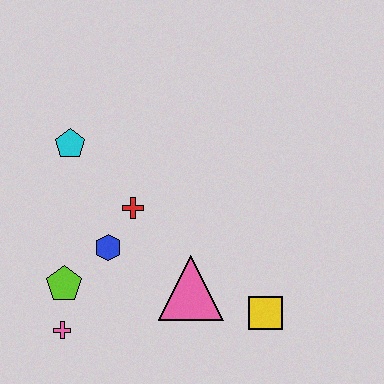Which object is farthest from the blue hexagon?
The yellow square is farthest from the blue hexagon.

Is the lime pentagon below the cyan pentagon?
Yes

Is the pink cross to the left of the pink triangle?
Yes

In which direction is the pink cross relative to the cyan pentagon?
The pink cross is below the cyan pentagon.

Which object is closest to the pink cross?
The lime pentagon is closest to the pink cross.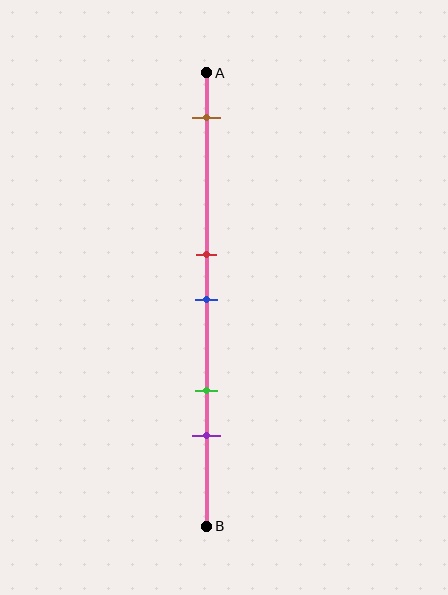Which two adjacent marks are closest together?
The red and blue marks are the closest adjacent pair.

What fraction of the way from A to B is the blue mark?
The blue mark is approximately 50% (0.5) of the way from A to B.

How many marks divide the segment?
There are 5 marks dividing the segment.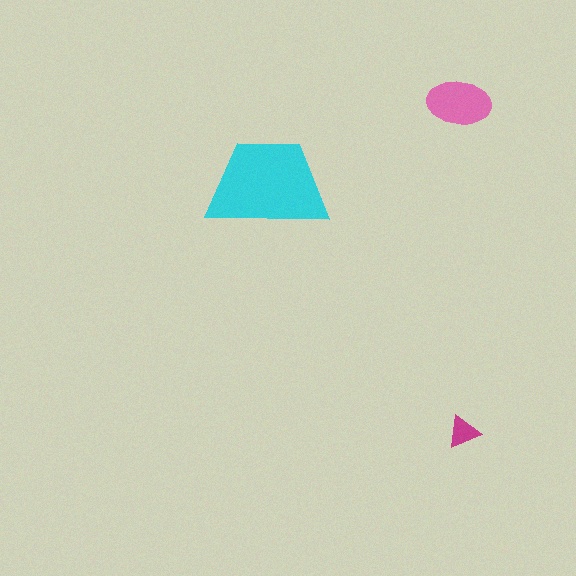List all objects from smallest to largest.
The magenta triangle, the pink ellipse, the cyan trapezoid.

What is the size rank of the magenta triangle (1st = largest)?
3rd.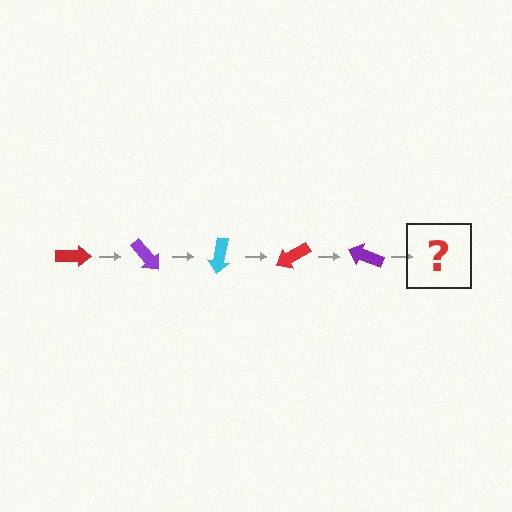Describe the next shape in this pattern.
It should be a cyan arrow, rotated 250 degrees from the start.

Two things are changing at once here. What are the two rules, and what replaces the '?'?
The two rules are that it rotates 50 degrees each step and the color cycles through red, purple, and cyan. The '?' should be a cyan arrow, rotated 250 degrees from the start.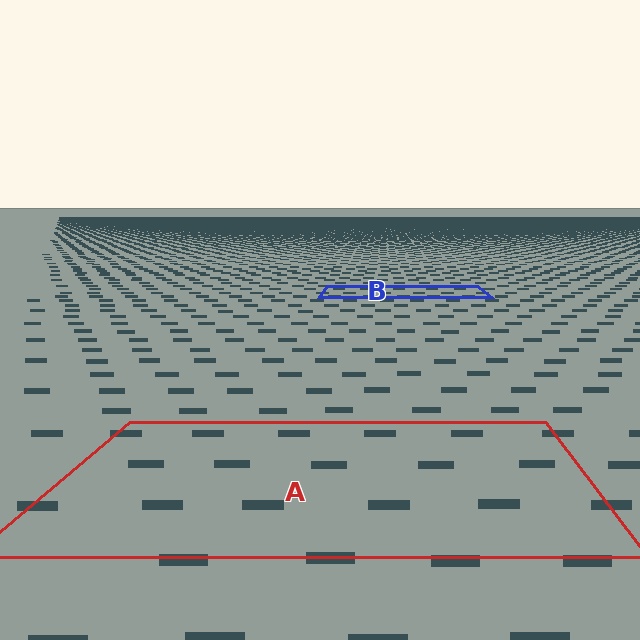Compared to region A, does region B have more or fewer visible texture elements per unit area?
Region B has more texture elements per unit area — they are packed more densely because it is farther away.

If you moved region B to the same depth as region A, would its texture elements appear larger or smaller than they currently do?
They would appear larger. At a closer depth, the same texture elements are projected at a bigger on-screen size.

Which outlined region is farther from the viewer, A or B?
Region B is farther from the viewer — the texture elements inside it appear smaller and more densely packed.